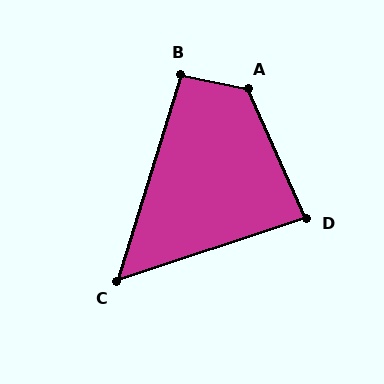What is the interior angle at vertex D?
Approximately 84 degrees (acute).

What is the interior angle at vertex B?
Approximately 96 degrees (obtuse).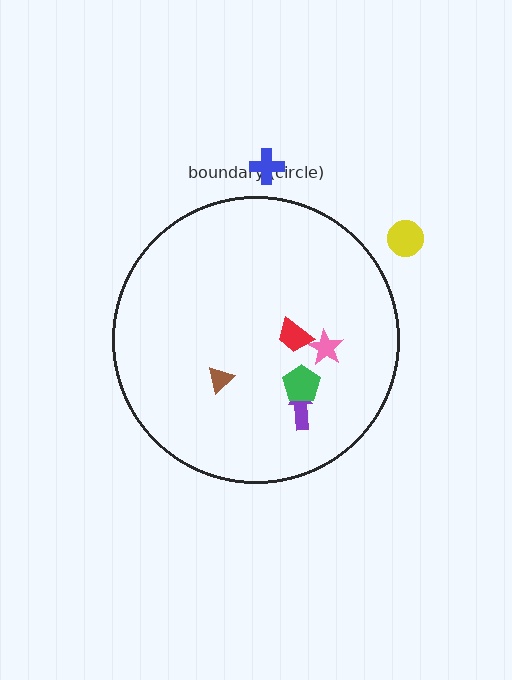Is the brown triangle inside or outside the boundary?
Inside.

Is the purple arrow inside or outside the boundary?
Inside.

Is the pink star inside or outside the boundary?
Inside.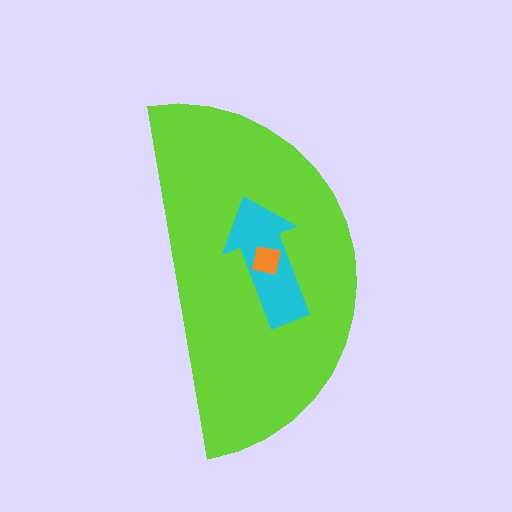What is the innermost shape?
The orange square.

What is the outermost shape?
The lime semicircle.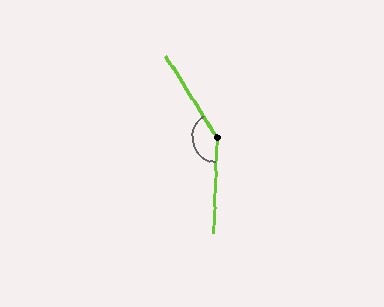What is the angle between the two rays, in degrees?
Approximately 146 degrees.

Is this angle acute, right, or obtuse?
It is obtuse.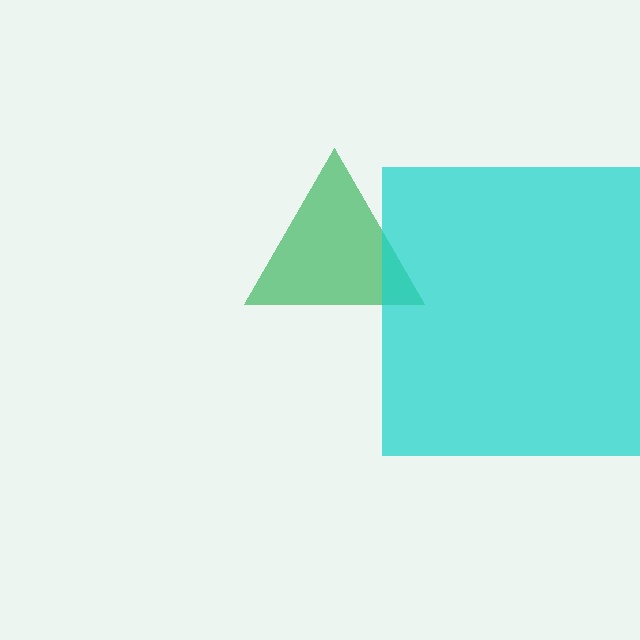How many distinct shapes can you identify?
There are 2 distinct shapes: a green triangle, a cyan square.